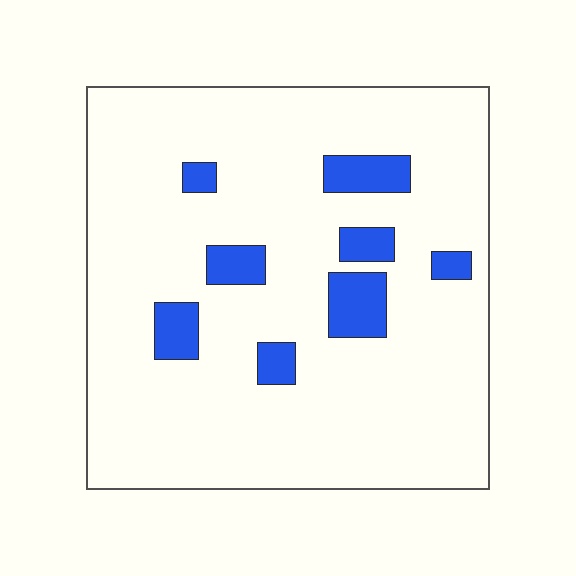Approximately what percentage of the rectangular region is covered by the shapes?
Approximately 10%.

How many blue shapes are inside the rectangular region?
8.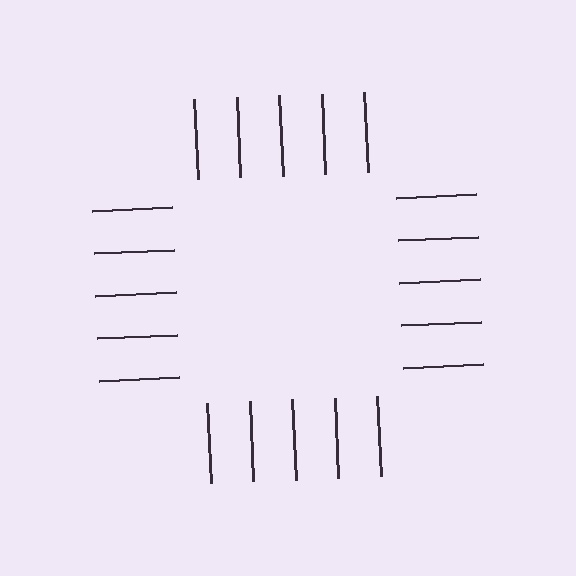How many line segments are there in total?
20 — 5 along each of the 4 edges.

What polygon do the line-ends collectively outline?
An illusory square — the line segments terminate on its edges but no continuous stroke is drawn.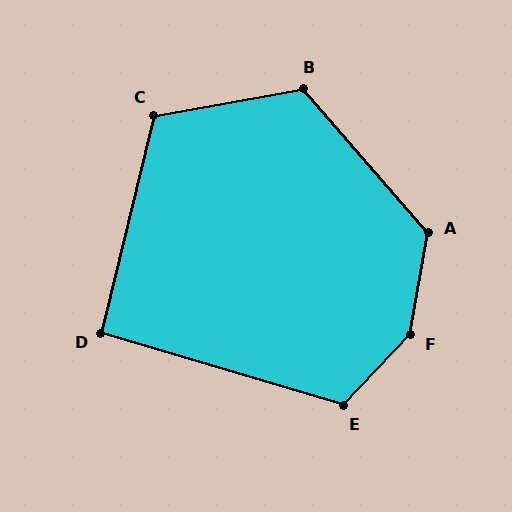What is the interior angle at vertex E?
Approximately 117 degrees (obtuse).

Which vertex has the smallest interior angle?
D, at approximately 93 degrees.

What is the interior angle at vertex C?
Approximately 114 degrees (obtuse).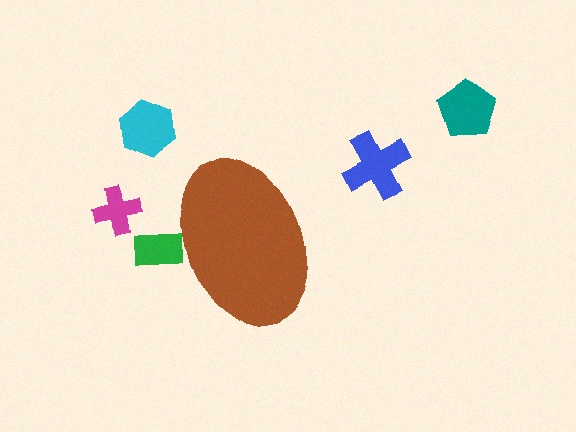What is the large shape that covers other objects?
A brown ellipse.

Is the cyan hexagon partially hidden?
No, the cyan hexagon is fully visible.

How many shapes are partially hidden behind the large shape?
1 shape is partially hidden.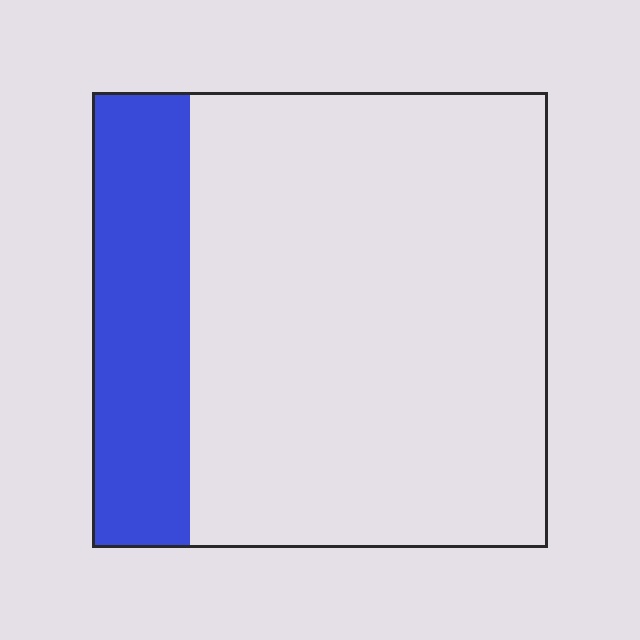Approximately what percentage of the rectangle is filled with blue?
Approximately 20%.